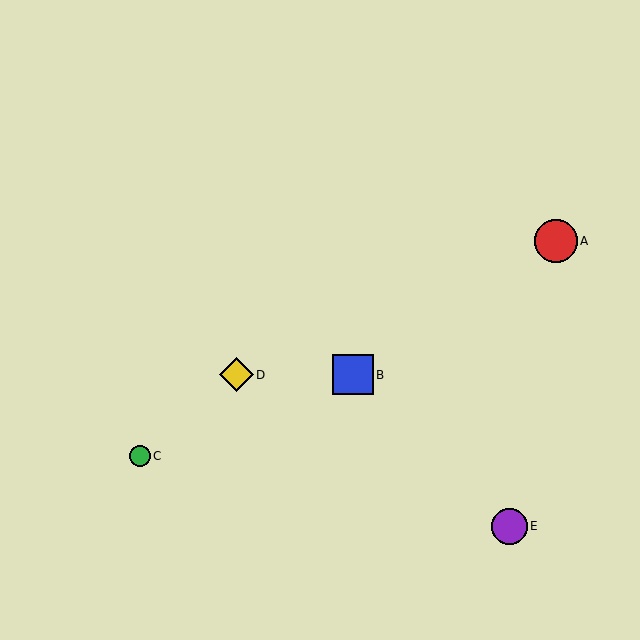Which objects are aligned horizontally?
Objects B, D are aligned horizontally.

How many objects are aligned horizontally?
2 objects (B, D) are aligned horizontally.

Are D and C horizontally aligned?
No, D is at y≈375 and C is at y≈456.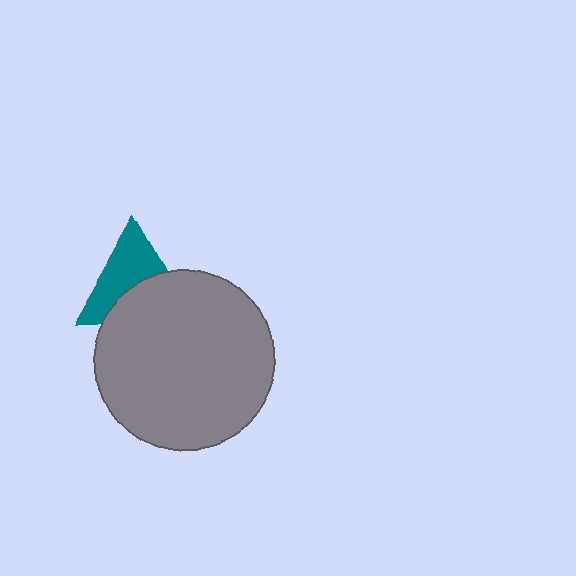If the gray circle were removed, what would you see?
You would see the complete teal triangle.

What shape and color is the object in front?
The object in front is a gray circle.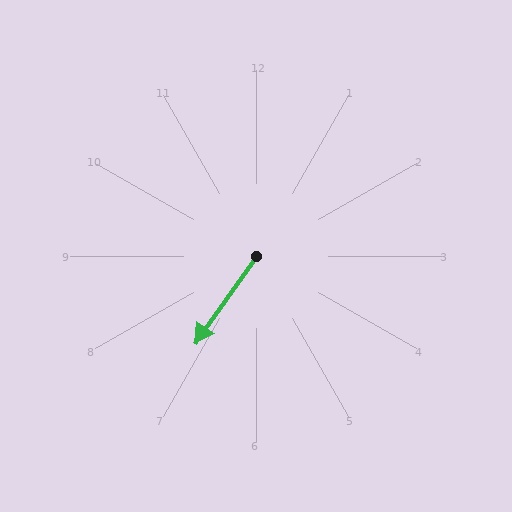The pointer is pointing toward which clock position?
Roughly 7 o'clock.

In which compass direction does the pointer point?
Southwest.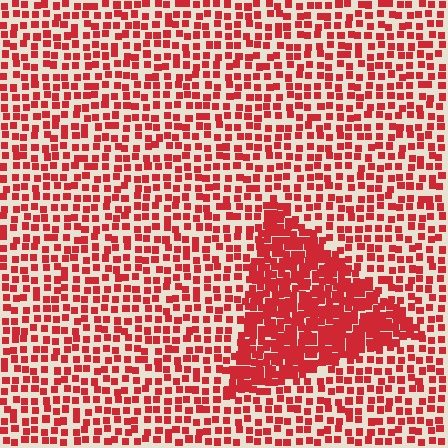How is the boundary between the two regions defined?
The boundary is defined by a change in element density (approximately 2.2x ratio). All elements are the same color, size, and shape.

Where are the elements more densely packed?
The elements are more densely packed inside the triangle boundary.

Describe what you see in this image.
The image contains small red elements arranged at two different densities. A triangle-shaped region is visible where the elements are more densely packed than the surrounding area.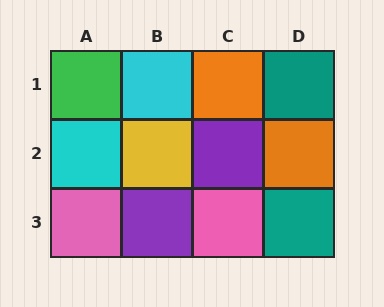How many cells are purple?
2 cells are purple.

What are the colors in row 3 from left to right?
Pink, purple, pink, teal.